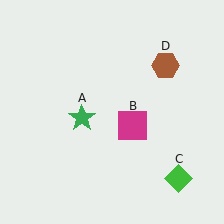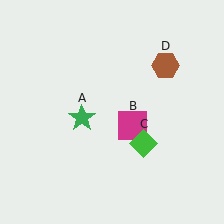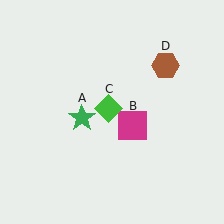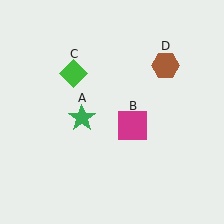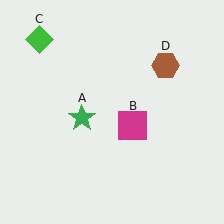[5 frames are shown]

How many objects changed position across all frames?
1 object changed position: green diamond (object C).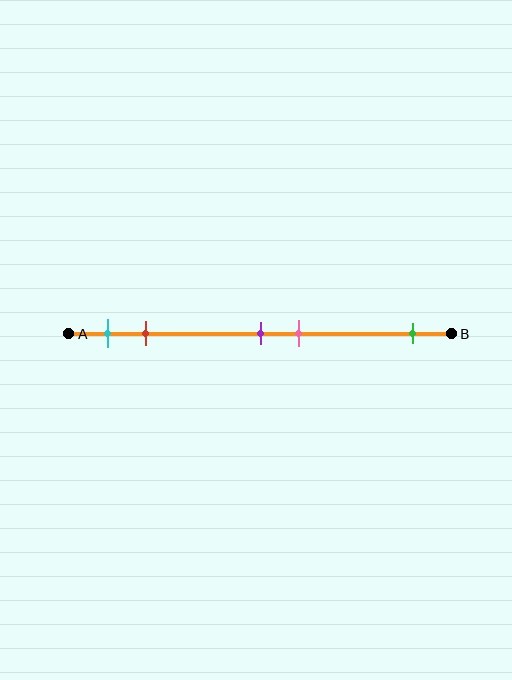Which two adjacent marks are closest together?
The purple and pink marks are the closest adjacent pair.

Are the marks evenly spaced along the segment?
No, the marks are not evenly spaced.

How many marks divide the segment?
There are 5 marks dividing the segment.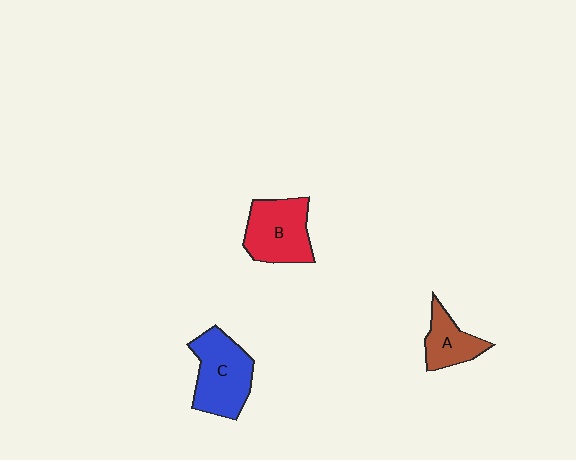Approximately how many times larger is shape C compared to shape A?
Approximately 1.7 times.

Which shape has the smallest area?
Shape A (brown).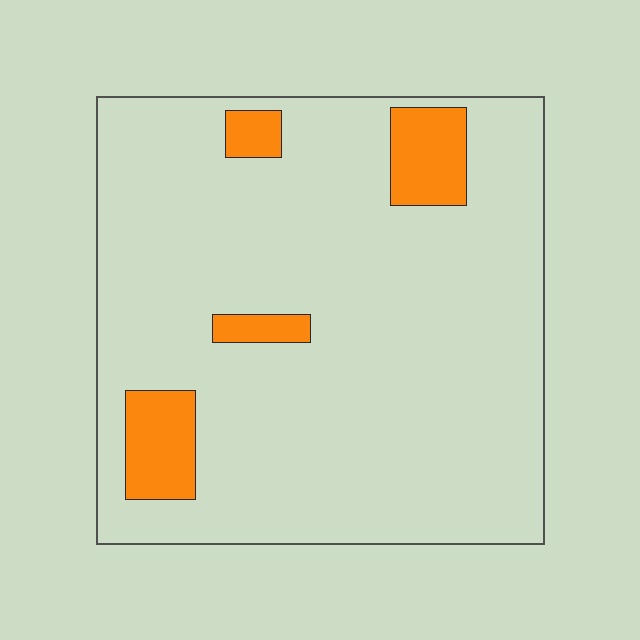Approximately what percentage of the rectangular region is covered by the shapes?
Approximately 10%.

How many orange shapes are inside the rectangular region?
4.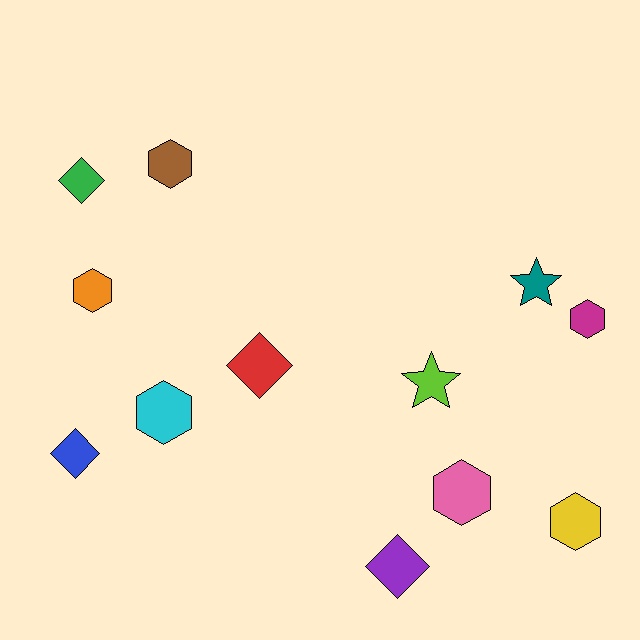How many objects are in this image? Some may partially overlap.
There are 12 objects.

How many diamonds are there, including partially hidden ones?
There are 4 diamonds.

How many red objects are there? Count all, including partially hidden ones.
There is 1 red object.